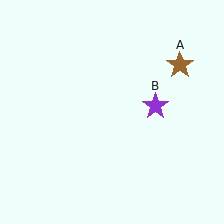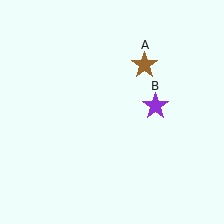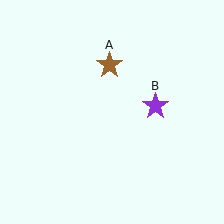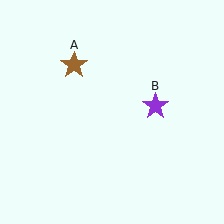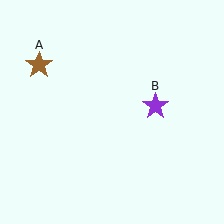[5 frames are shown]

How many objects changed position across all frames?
1 object changed position: brown star (object A).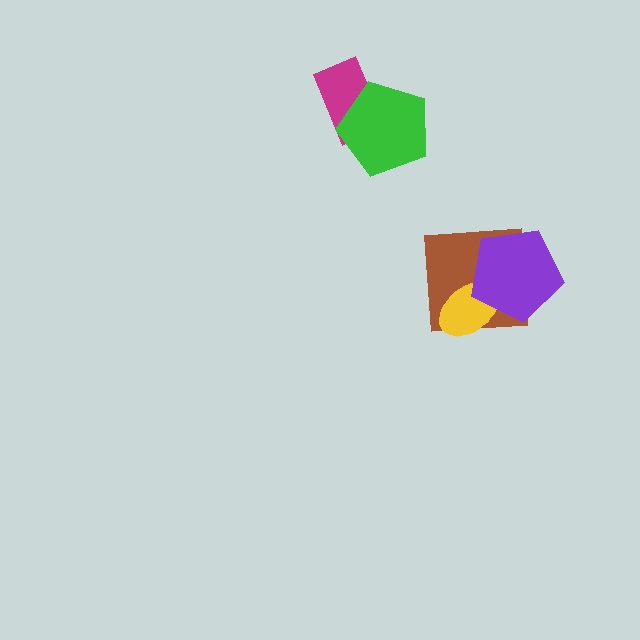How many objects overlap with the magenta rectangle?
1 object overlaps with the magenta rectangle.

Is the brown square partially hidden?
Yes, it is partially covered by another shape.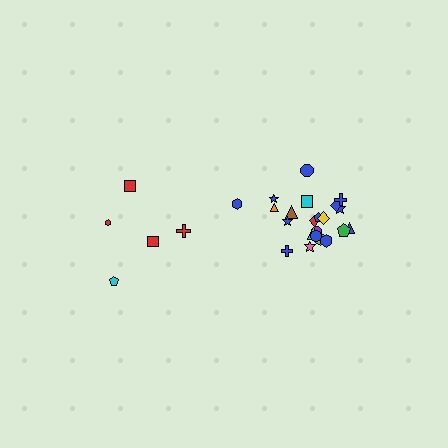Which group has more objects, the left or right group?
The right group.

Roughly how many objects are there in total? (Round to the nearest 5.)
Roughly 25 objects in total.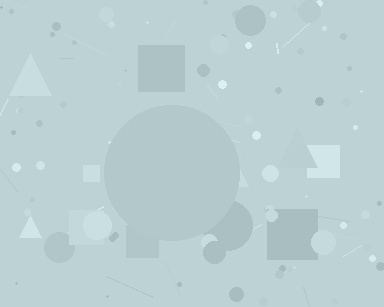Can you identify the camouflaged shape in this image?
The camouflaged shape is a circle.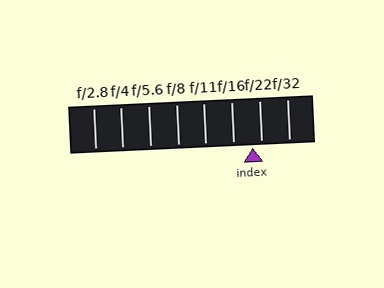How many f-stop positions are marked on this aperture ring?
There are 8 f-stop positions marked.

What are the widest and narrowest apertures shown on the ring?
The widest aperture shown is f/2.8 and the narrowest is f/32.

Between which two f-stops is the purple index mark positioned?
The index mark is between f/16 and f/22.